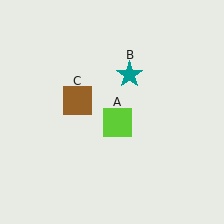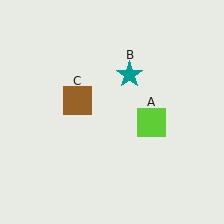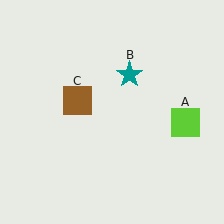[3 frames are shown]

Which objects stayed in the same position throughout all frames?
Teal star (object B) and brown square (object C) remained stationary.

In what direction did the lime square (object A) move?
The lime square (object A) moved right.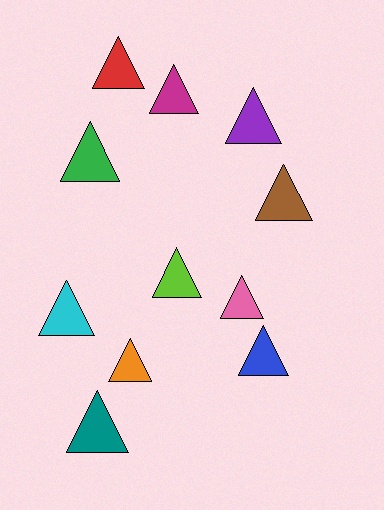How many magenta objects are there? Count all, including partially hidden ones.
There is 1 magenta object.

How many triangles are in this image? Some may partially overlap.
There are 11 triangles.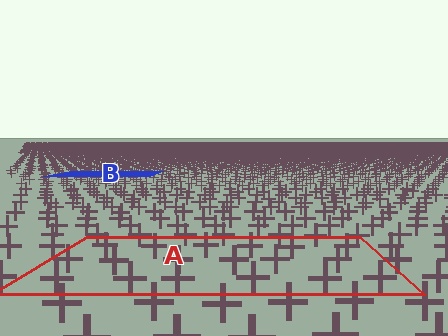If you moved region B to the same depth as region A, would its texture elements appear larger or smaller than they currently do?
They would appear larger. At a closer depth, the same texture elements are projected at a bigger on-screen size.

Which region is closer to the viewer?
Region A is closer. The texture elements there are larger and more spread out.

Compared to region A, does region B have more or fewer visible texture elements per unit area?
Region B has more texture elements per unit area — they are packed more densely because it is farther away.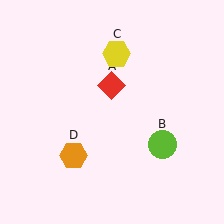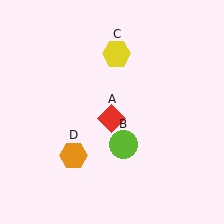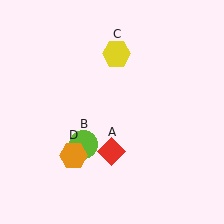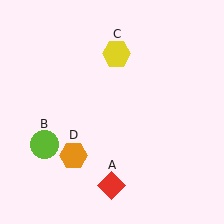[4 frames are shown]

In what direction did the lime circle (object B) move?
The lime circle (object B) moved left.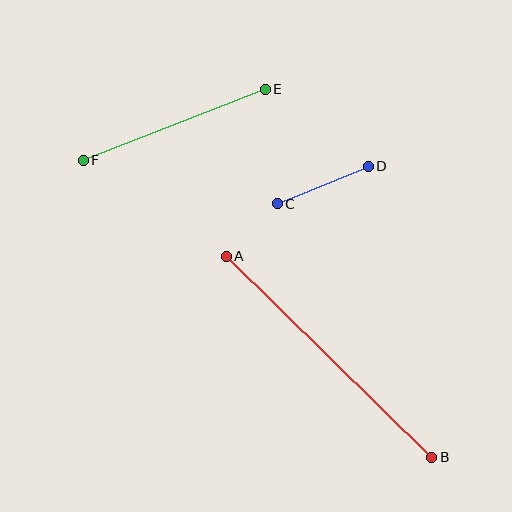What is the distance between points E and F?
The distance is approximately 195 pixels.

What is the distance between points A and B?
The distance is approximately 288 pixels.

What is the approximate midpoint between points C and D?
The midpoint is at approximately (323, 185) pixels.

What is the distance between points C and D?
The distance is approximately 99 pixels.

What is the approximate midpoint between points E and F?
The midpoint is at approximately (174, 125) pixels.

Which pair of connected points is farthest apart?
Points A and B are farthest apart.